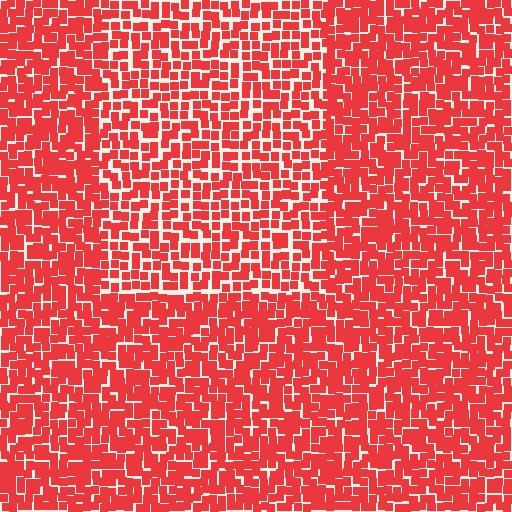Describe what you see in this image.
The image contains small red elements arranged at two different densities. A rectangle-shaped region is visible where the elements are less densely packed than the surrounding area.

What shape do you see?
I see a rectangle.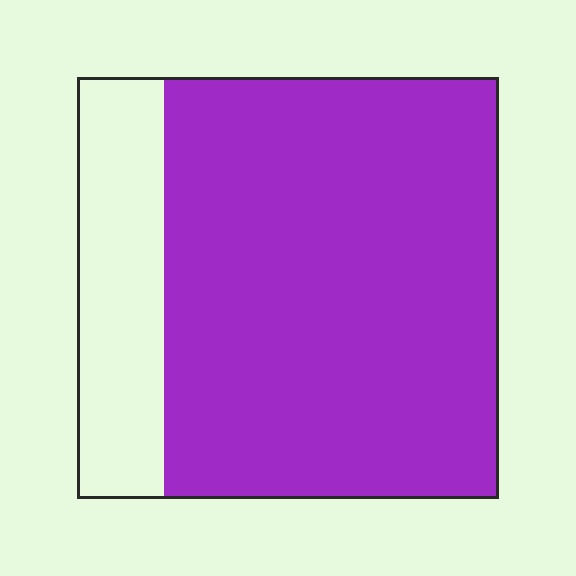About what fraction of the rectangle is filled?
About four fifths (4/5).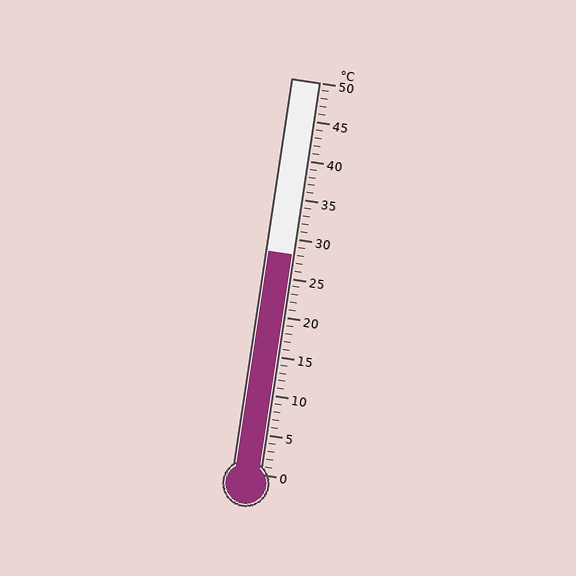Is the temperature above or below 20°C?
The temperature is above 20°C.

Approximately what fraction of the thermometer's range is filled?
The thermometer is filled to approximately 55% of its range.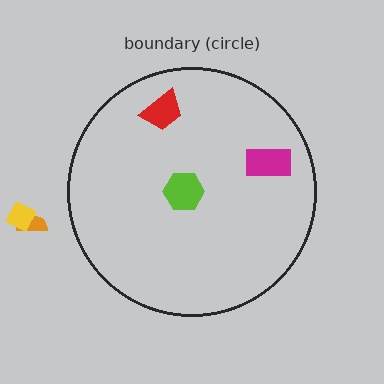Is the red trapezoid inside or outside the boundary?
Inside.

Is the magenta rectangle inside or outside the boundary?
Inside.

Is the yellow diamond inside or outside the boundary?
Outside.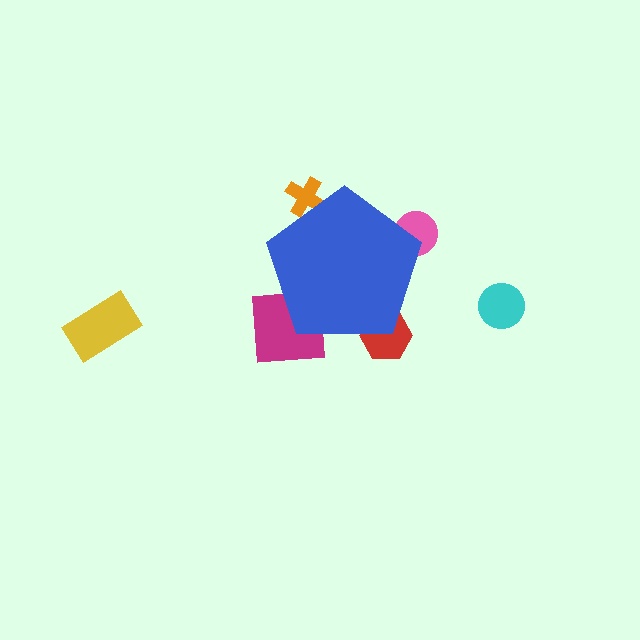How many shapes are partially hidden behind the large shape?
4 shapes are partially hidden.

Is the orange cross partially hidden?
Yes, the orange cross is partially hidden behind the blue pentagon.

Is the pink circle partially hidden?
Yes, the pink circle is partially hidden behind the blue pentagon.